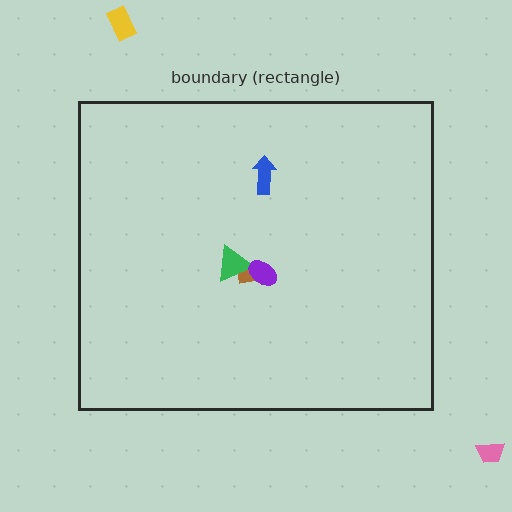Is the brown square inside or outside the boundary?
Inside.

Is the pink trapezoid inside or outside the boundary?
Outside.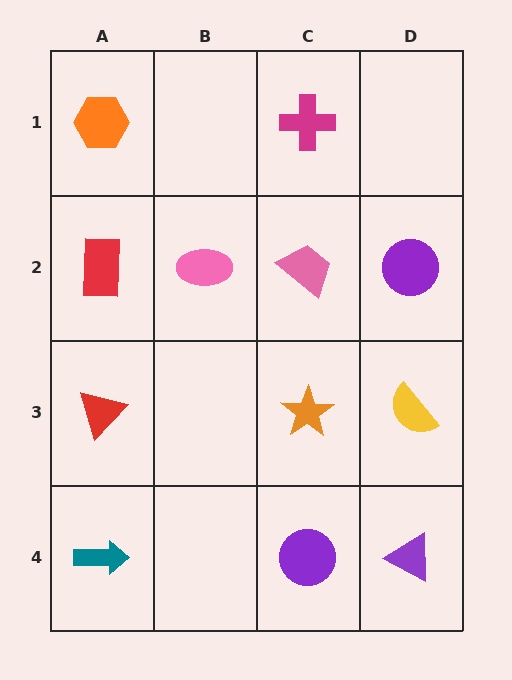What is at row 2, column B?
A pink ellipse.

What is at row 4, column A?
A teal arrow.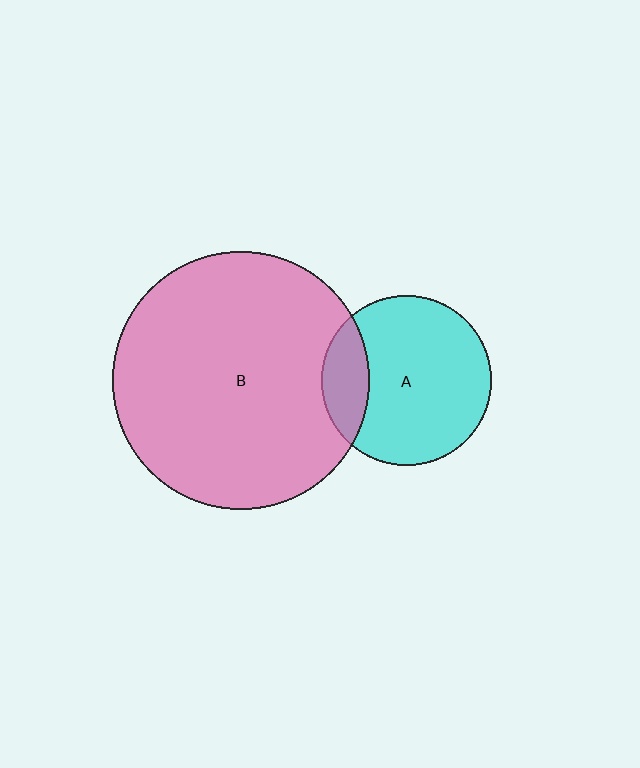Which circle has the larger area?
Circle B (pink).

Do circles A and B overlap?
Yes.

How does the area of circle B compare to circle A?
Approximately 2.3 times.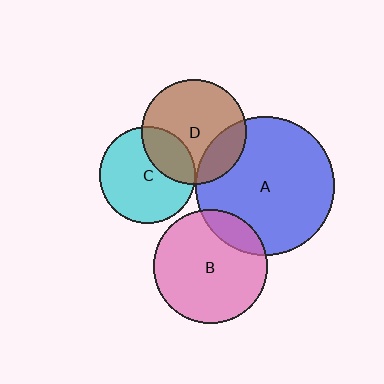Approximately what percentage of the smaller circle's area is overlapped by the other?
Approximately 20%.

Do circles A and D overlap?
Yes.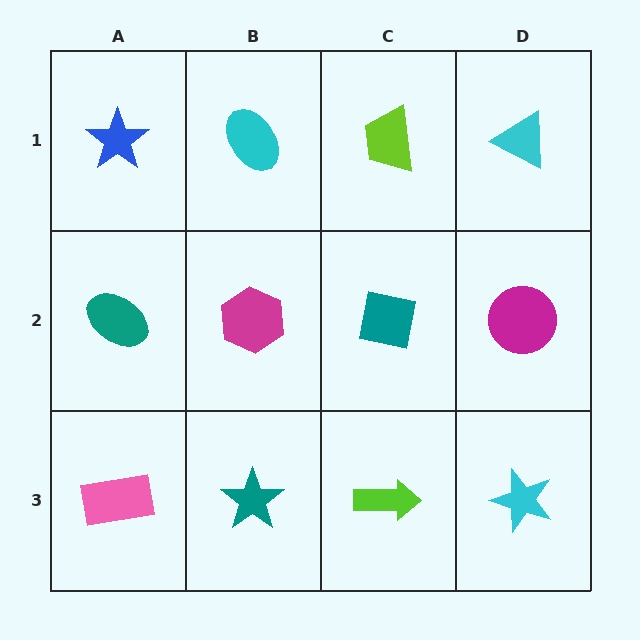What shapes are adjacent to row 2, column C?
A lime trapezoid (row 1, column C), a lime arrow (row 3, column C), a magenta hexagon (row 2, column B), a magenta circle (row 2, column D).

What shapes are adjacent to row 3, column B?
A magenta hexagon (row 2, column B), a pink rectangle (row 3, column A), a lime arrow (row 3, column C).